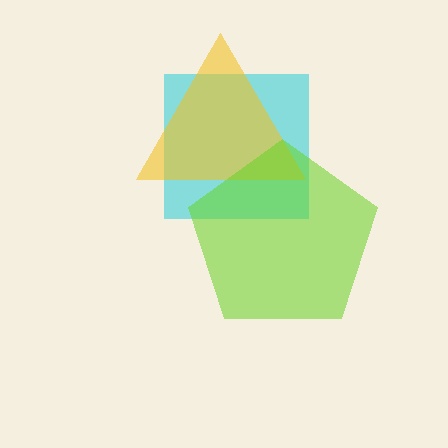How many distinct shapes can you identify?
There are 3 distinct shapes: a cyan square, a yellow triangle, a lime pentagon.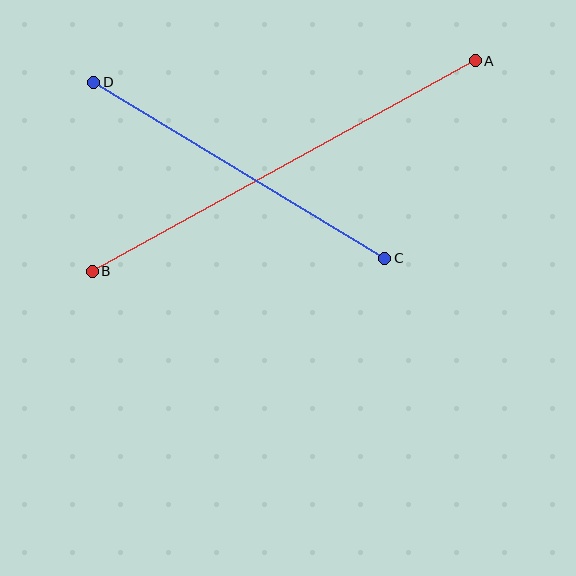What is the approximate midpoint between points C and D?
The midpoint is at approximately (239, 170) pixels.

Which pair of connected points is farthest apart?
Points A and B are farthest apart.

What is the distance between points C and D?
The distance is approximately 340 pixels.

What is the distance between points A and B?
The distance is approximately 437 pixels.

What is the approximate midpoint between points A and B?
The midpoint is at approximately (284, 166) pixels.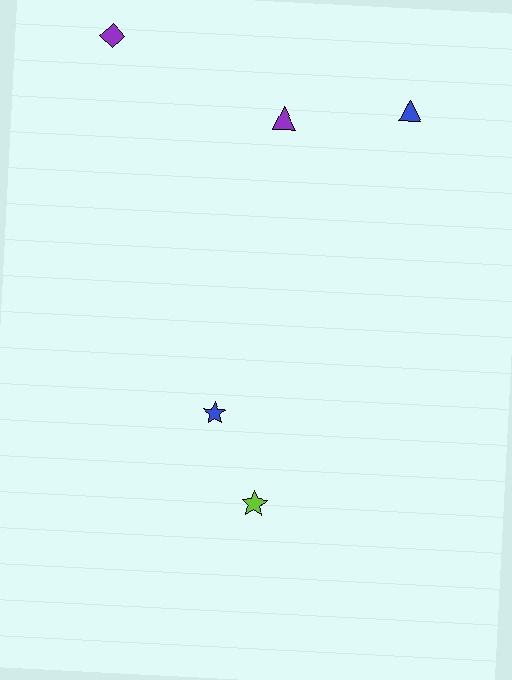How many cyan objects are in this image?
There are no cyan objects.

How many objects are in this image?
There are 5 objects.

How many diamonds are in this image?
There is 1 diamond.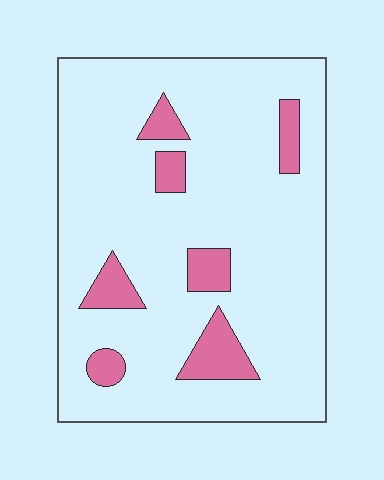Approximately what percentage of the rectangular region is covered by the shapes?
Approximately 15%.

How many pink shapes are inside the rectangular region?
7.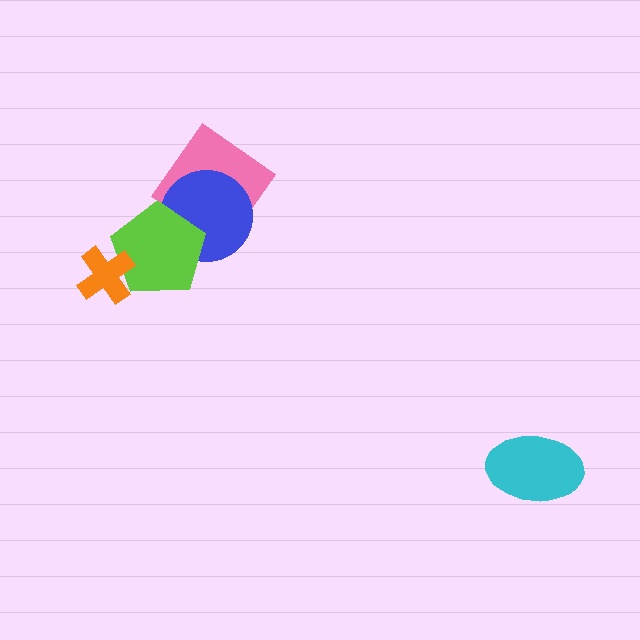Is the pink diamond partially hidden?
Yes, it is partially covered by another shape.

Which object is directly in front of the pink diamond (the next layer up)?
The blue circle is directly in front of the pink diamond.